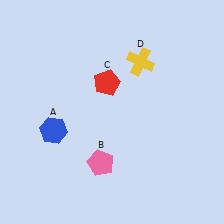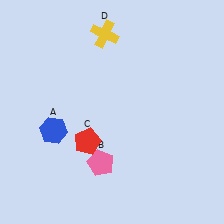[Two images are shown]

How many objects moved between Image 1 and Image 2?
2 objects moved between the two images.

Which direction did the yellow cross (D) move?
The yellow cross (D) moved left.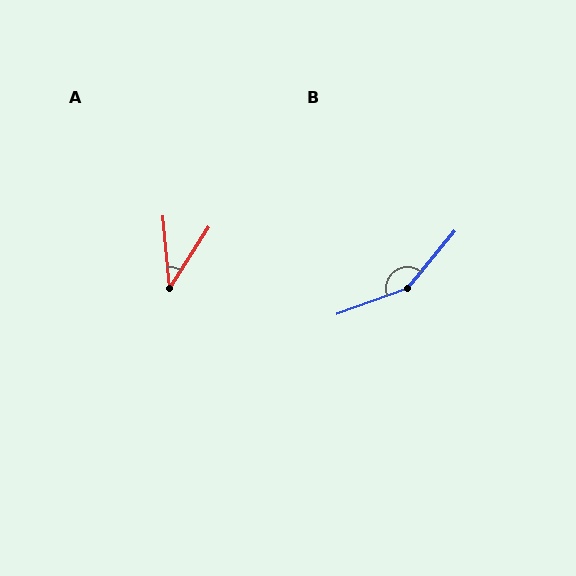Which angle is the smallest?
A, at approximately 38 degrees.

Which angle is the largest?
B, at approximately 149 degrees.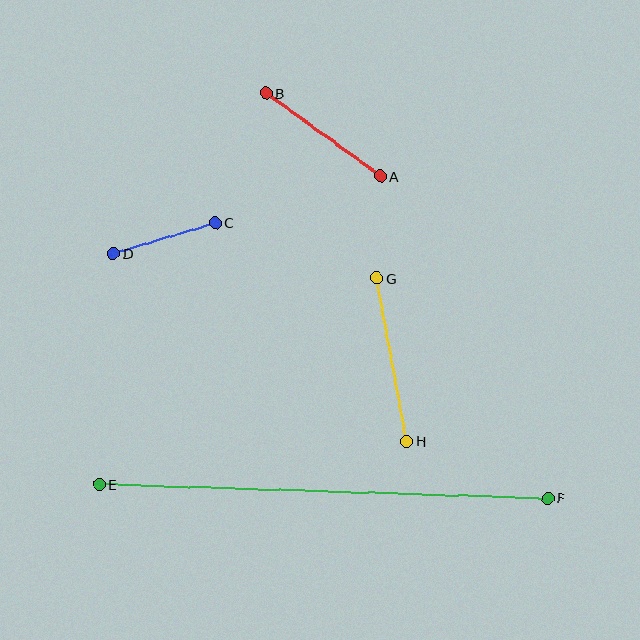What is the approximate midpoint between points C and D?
The midpoint is at approximately (164, 238) pixels.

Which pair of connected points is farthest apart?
Points E and F are farthest apart.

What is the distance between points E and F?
The distance is approximately 449 pixels.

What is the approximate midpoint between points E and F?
The midpoint is at approximately (323, 491) pixels.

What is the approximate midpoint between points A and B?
The midpoint is at approximately (323, 135) pixels.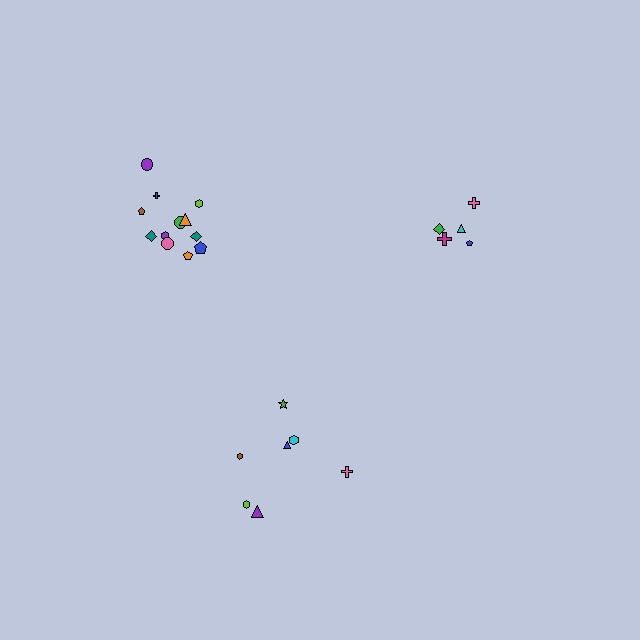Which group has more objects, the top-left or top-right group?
The top-left group.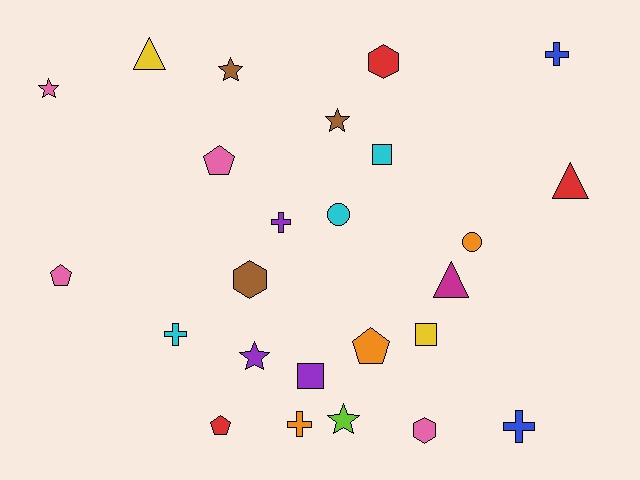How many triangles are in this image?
There are 3 triangles.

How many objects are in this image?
There are 25 objects.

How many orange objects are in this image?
There are 3 orange objects.